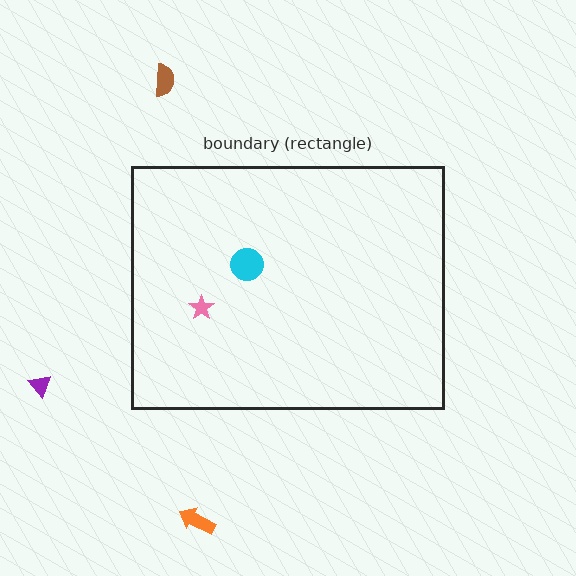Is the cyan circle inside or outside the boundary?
Inside.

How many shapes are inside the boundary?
2 inside, 3 outside.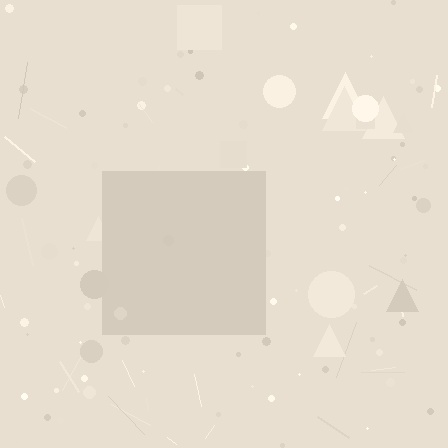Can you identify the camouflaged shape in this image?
The camouflaged shape is a square.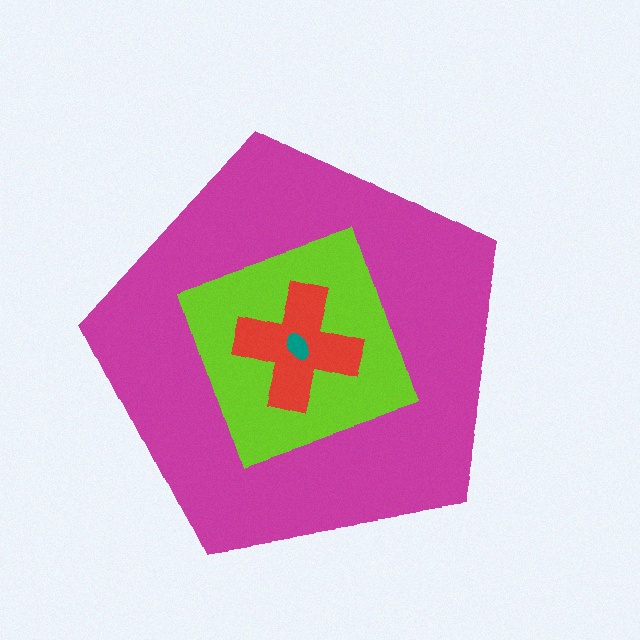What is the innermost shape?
The teal ellipse.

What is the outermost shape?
The magenta pentagon.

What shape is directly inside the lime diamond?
The red cross.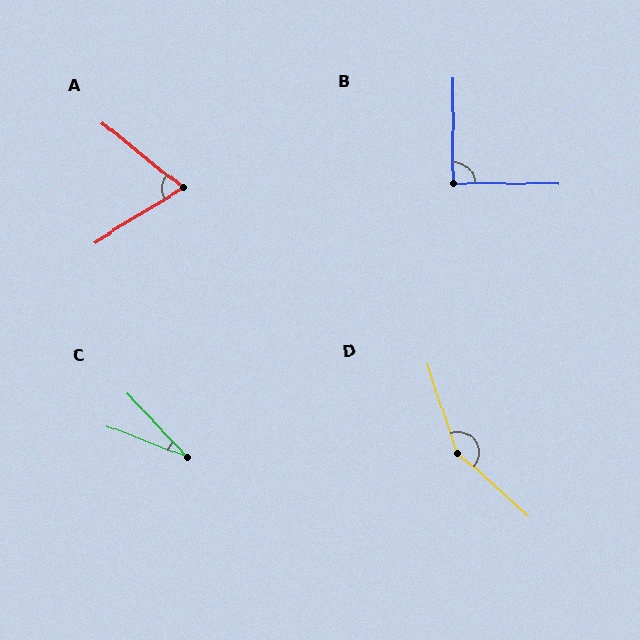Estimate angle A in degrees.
Approximately 70 degrees.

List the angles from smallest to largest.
C (26°), A (70°), B (91°), D (150°).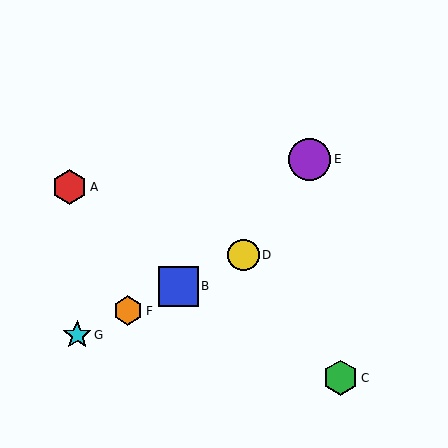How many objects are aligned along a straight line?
4 objects (B, D, F, G) are aligned along a straight line.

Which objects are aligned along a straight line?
Objects B, D, F, G are aligned along a straight line.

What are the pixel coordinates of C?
Object C is at (341, 378).